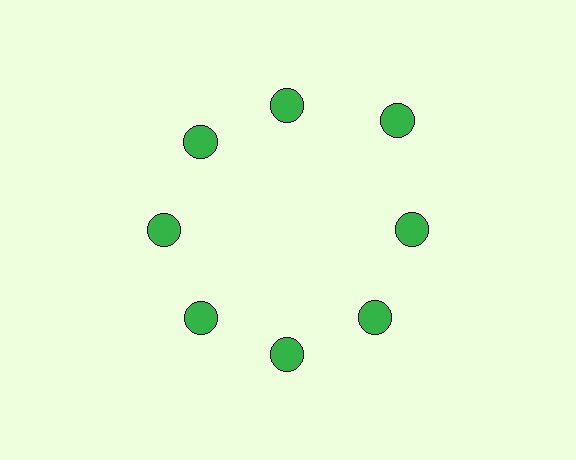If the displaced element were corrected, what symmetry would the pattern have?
It would have 8-fold rotational symmetry — the pattern would map onto itself every 45 degrees.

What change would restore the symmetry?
The symmetry would be restored by moving it inward, back onto the ring so that all 8 circles sit at equal angles and equal distance from the center.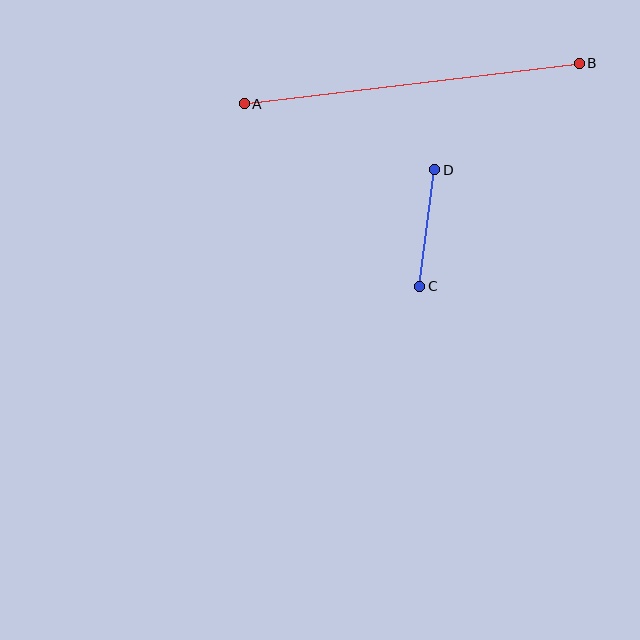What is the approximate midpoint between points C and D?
The midpoint is at approximately (427, 228) pixels.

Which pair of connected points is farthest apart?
Points A and B are farthest apart.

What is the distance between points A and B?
The distance is approximately 338 pixels.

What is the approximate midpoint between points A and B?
The midpoint is at approximately (412, 84) pixels.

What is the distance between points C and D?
The distance is approximately 118 pixels.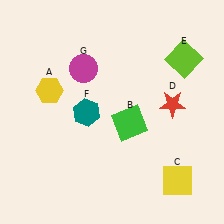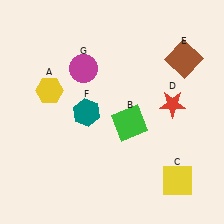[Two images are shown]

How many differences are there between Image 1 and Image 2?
There is 1 difference between the two images.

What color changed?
The square (E) changed from lime in Image 1 to brown in Image 2.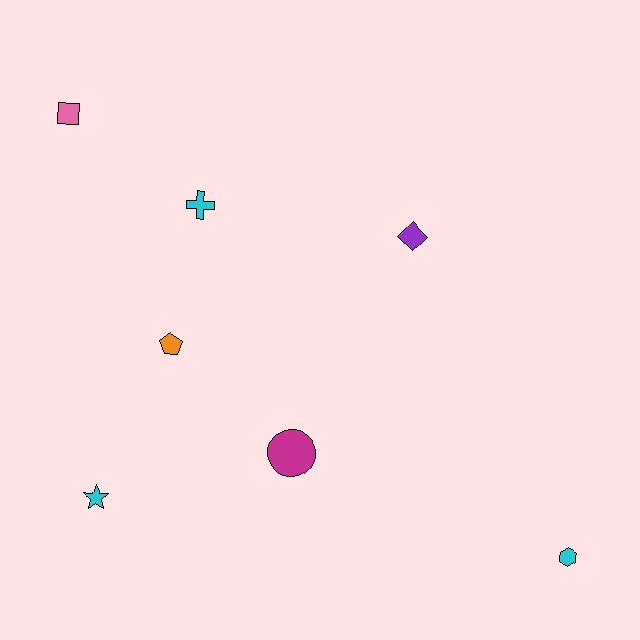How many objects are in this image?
There are 7 objects.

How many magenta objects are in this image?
There is 1 magenta object.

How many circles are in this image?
There is 1 circle.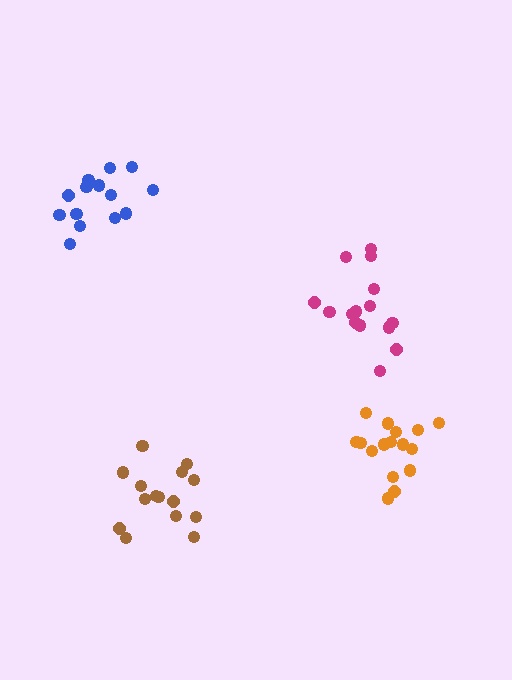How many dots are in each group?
Group 1: 15 dots, Group 2: 16 dots, Group 3: 14 dots, Group 4: 15 dots (60 total).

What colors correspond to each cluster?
The clusters are colored: brown, orange, blue, magenta.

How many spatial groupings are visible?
There are 4 spatial groupings.